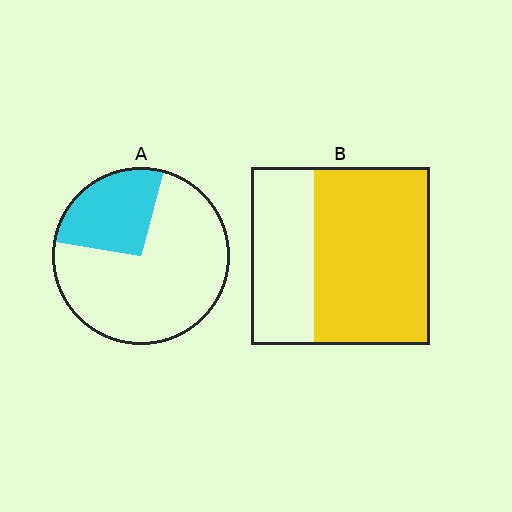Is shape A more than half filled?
No.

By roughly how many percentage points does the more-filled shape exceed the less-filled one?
By roughly 40 percentage points (B over A).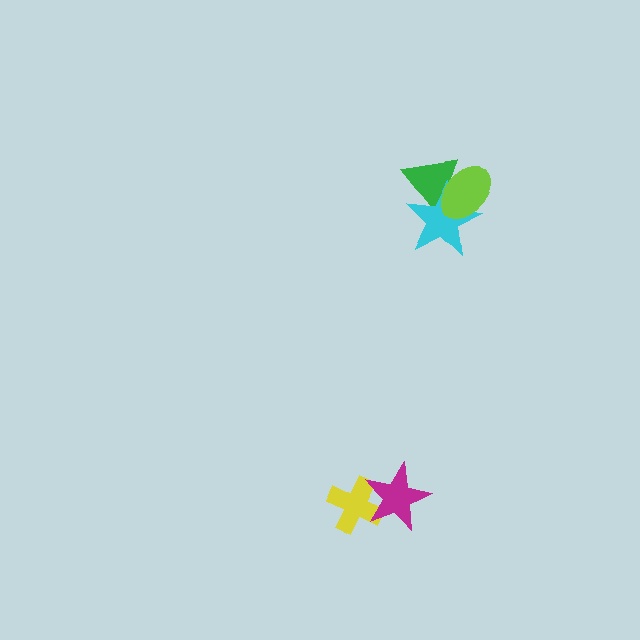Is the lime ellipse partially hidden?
No, no other shape covers it.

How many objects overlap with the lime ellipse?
2 objects overlap with the lime ellipse.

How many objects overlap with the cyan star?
2 objects overlap with the cyan star.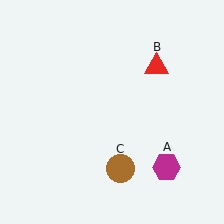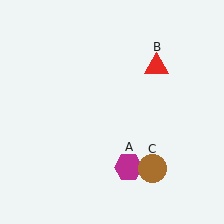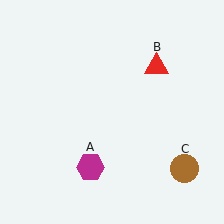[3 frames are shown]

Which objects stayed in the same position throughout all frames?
Red triangle (object B) remained stationary.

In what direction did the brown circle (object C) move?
The brown circle (object C) moved right.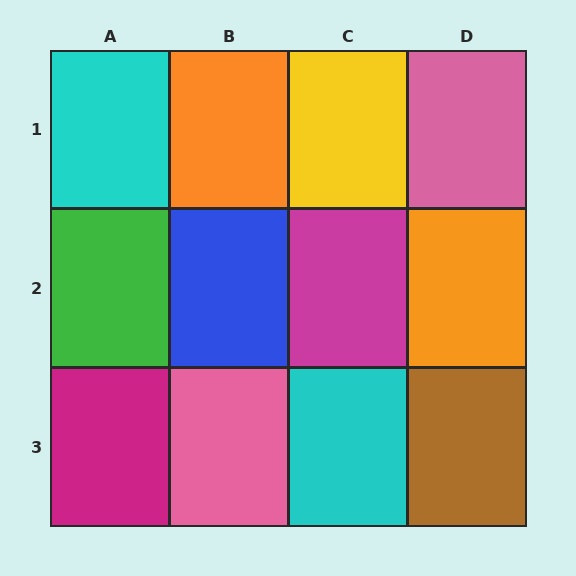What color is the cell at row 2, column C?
Magenta.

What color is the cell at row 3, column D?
Brown.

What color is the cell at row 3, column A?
Magenta.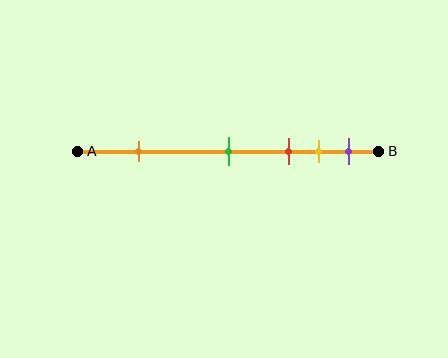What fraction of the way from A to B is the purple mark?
The purple mark is approximately 90% (0.9) of the way from A to B.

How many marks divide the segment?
There are 5 marks dividing the segment.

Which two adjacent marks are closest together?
The yellow and purple marks are the closest adjacent pair.